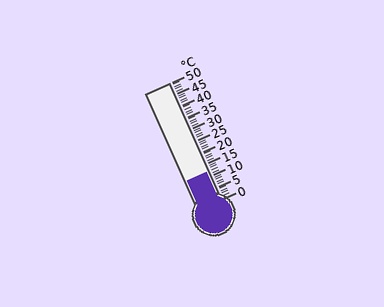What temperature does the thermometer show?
The thermometer shows approximately 12°C.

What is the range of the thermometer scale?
The thermometer scale ranges from 0°C to 50°C.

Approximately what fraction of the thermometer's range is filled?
The thermometer is filled to approximately 25% of its range.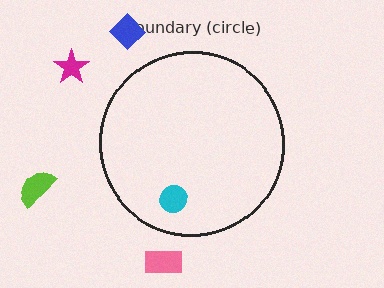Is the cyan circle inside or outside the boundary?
Inside.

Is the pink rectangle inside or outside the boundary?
Outside.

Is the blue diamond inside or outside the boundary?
Outside.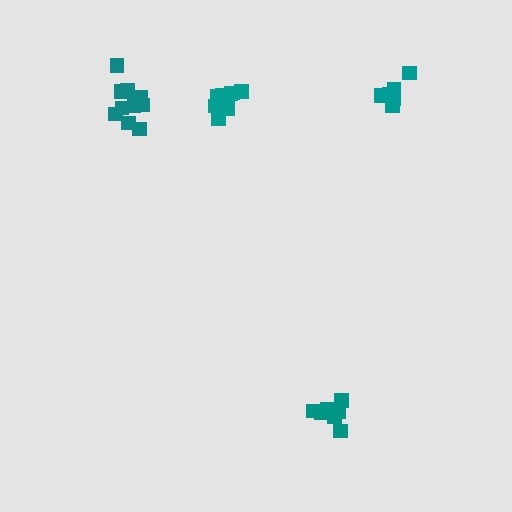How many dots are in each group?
Group 1: 6 dots, Group 2: 8 dots, Group 3: 7 dots, Group 4: 10 dots (31 total).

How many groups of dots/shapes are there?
There are 4 groups.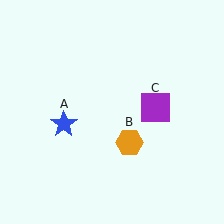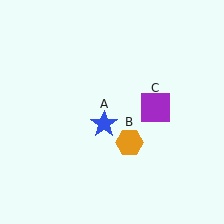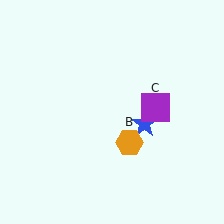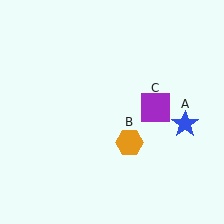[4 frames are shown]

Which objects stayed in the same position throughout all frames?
Orange hexagon (object B) and purple square (object C) remained stationary.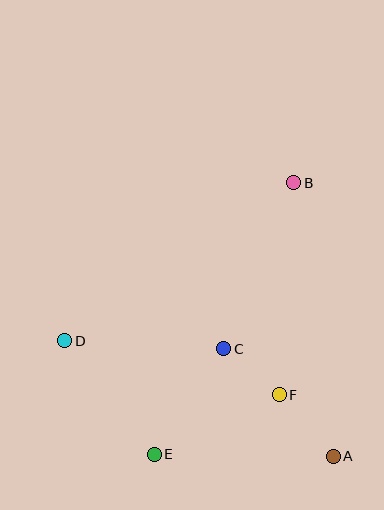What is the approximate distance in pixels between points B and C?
The distance between B and C is approximately 180 pixels.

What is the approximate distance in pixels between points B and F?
The distance between B and F is approximately 212 pixels.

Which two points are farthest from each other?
Points B and E are farthest from each other.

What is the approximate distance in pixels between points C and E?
The distance between C and E is approximately 126 pixels.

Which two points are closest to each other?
Points C and F are closest to each other.